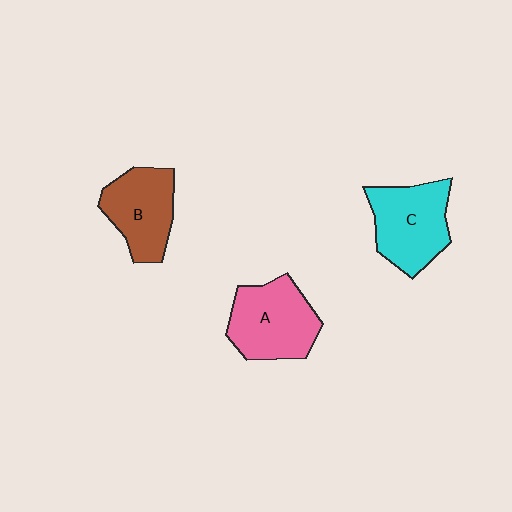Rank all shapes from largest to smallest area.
From largest to smallest: C (cyan), A (pink), B (brown).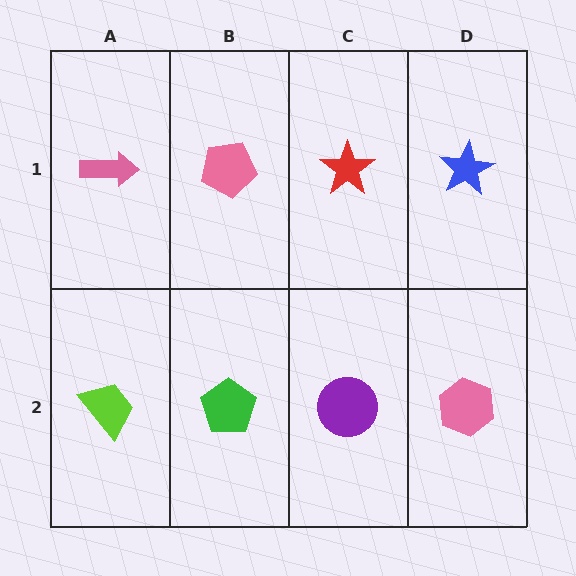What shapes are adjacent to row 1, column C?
A purple circle (row 2, column C), a pink pentagon (row 1, column B), a blue star (row 1, column D).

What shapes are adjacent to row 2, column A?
A pink arrow (row 1, column A), a green pentagon (row 2, column B).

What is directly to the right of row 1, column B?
A red star.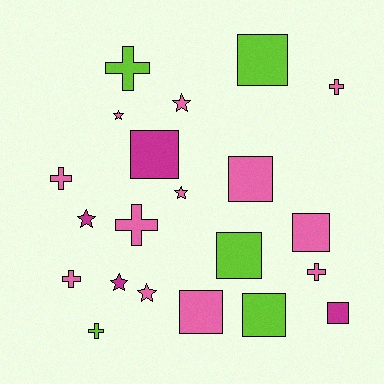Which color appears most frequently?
Pink, with 12 objects.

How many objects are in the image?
There are 21 objects.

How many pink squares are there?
There are 3 pink squares.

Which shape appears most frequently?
Square, with 8 objects.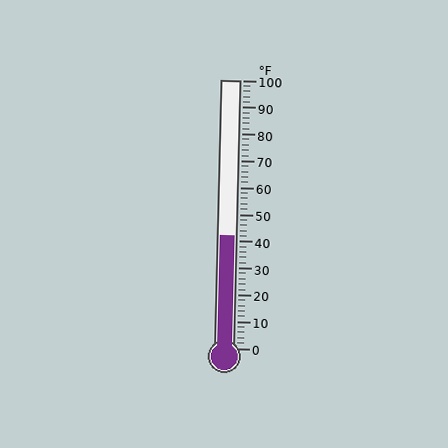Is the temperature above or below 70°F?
The temperature is below 70°F.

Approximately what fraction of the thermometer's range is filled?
The thermometer is filled to approximately 40% of its range.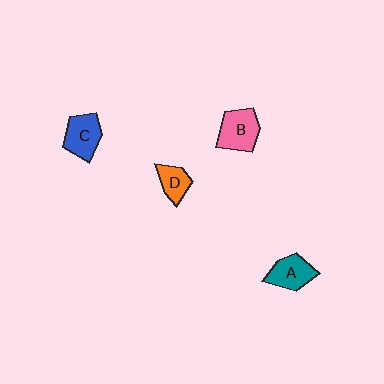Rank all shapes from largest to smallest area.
From largest to smallest: B (pink), C (blue), A (teal), D (orange).